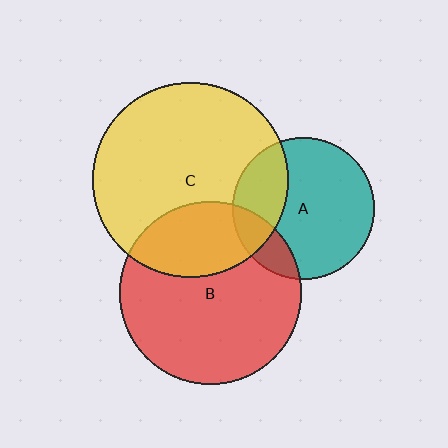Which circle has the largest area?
Circle C (yellow).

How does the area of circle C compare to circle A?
Approximately 1.9 times.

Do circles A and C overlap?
Yes.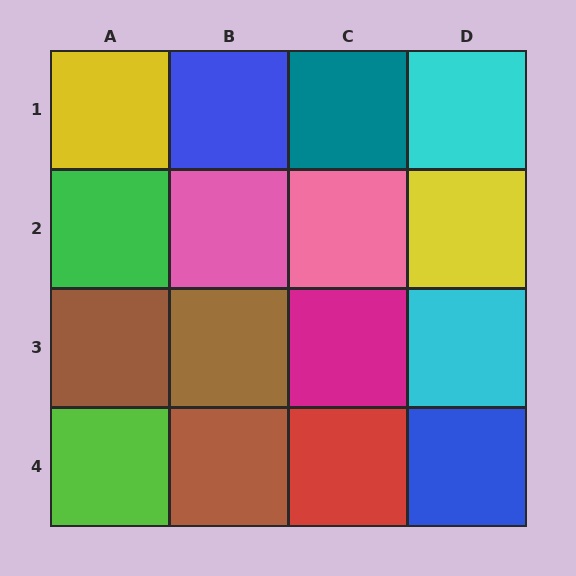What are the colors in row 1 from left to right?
Yellow, blue, teal, cyan.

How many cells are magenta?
1 cell is magenta.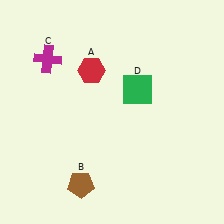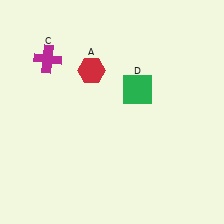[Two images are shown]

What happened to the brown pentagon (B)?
The brown pentagon (B) was removed in Image 2. It was in the bottom-left area of Image 1.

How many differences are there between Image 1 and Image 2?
There is 1 difference between the two images.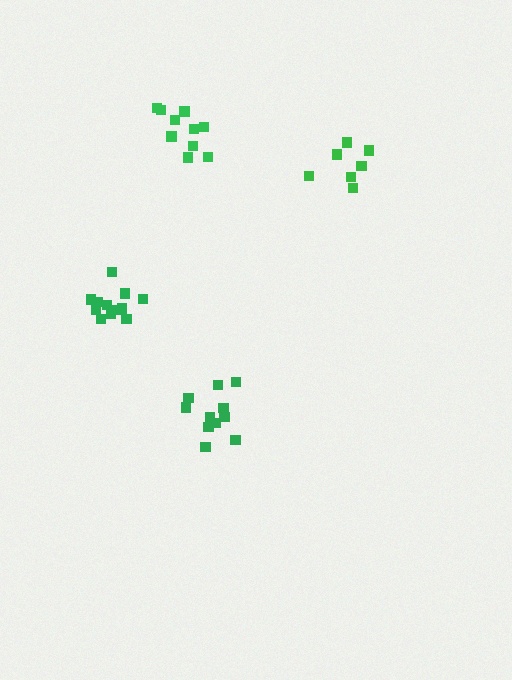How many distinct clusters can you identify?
There are 4 distinct clusters.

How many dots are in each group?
Group 1: 12 dots, Group 2: 7 dots, Group 3: 10 dots, Group 4: 11 dots (40 total).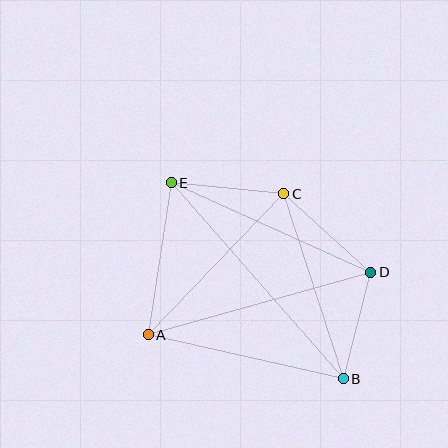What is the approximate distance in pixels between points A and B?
The distance between A and B is approximately 200 pixels.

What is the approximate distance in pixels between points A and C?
The distance between A and C is approximately 196 pixels.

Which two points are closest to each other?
Points B and D are closest to each other.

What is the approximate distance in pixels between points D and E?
The distance between D and E is approximately 219 pixels.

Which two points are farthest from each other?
Points B and E are farthest from each other.